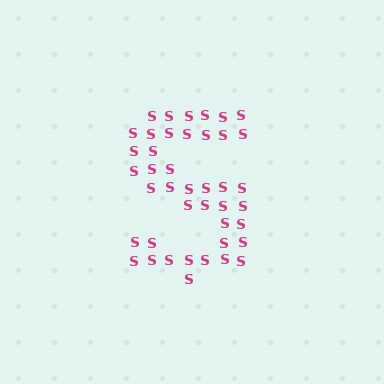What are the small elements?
The small elements are letter S's.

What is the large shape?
The large shape is the letter S.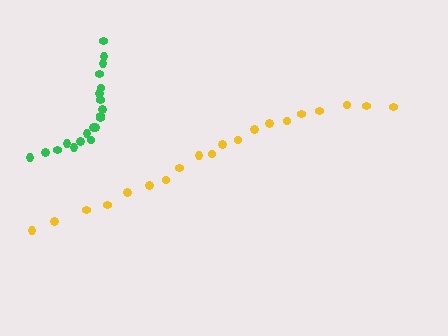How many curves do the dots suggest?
There are 2 distinct paths.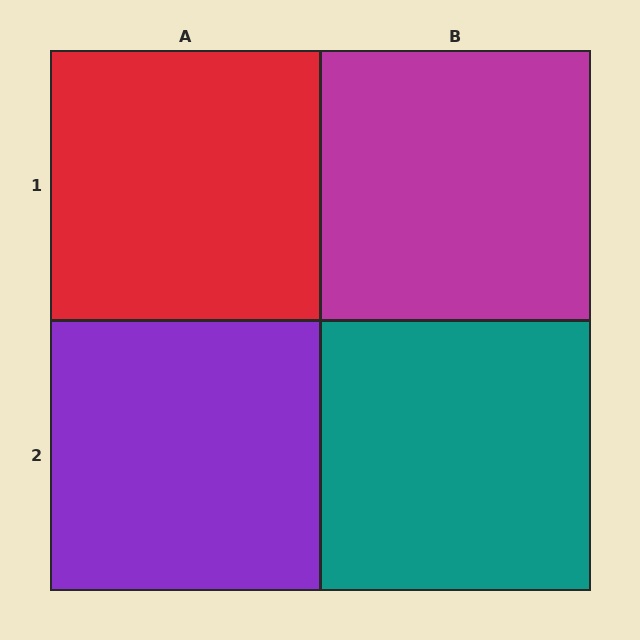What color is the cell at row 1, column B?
Magenta.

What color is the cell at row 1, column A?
Red.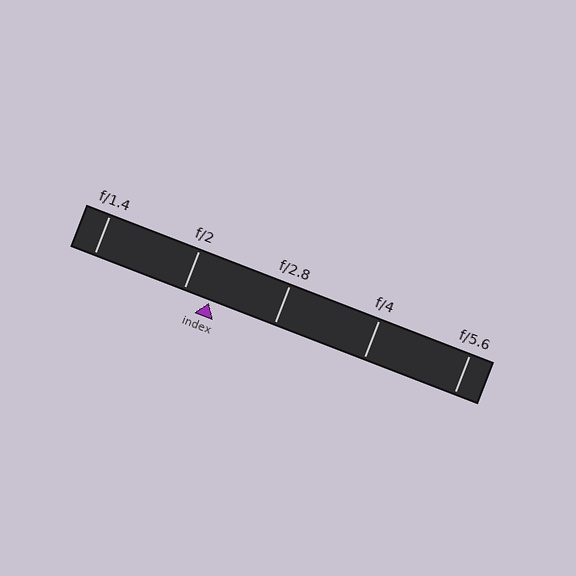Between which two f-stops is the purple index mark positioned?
The index mark is between f/2 and f/2.8.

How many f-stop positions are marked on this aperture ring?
There are 5 f-stop positions marked.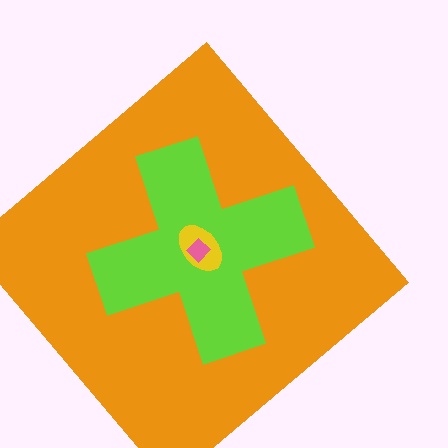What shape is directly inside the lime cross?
The yellow ellipse.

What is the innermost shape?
The pink diamond.